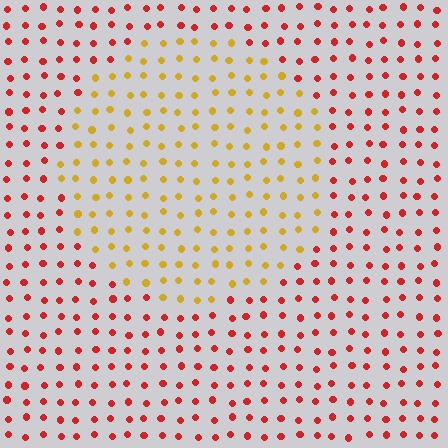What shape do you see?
I see a circle.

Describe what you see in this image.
The image is filled with small red elements in a uniform arrangement. A circle-shaped region is visible where the elements are tinted to a slightly different hue, forming a subtle color boundary.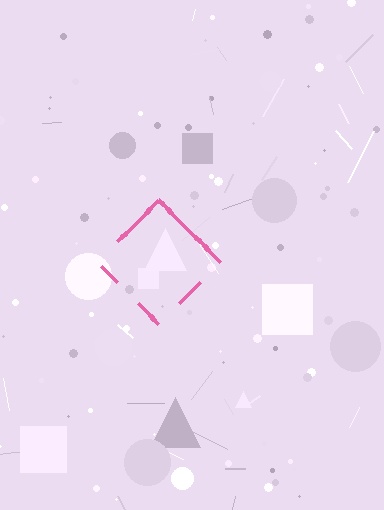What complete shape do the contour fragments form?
The contour fragments form a diamond.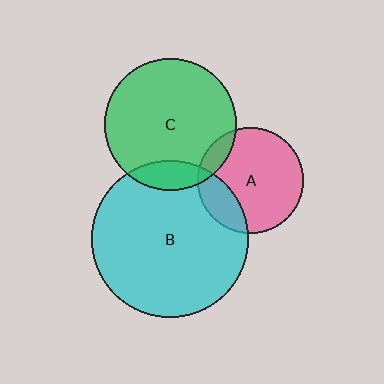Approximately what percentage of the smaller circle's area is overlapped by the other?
Approximately 10%.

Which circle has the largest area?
Circle B (cyan).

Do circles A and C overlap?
Yes.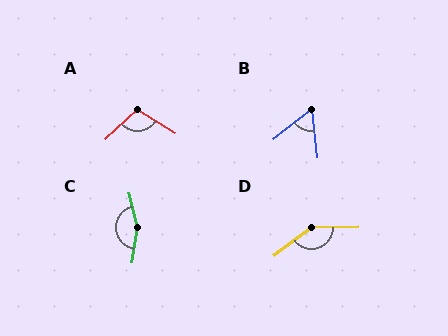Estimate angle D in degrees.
Approximately 143 degrees.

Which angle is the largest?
C, at approximately 157 degrees.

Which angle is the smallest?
B, at approximately 57 degrees.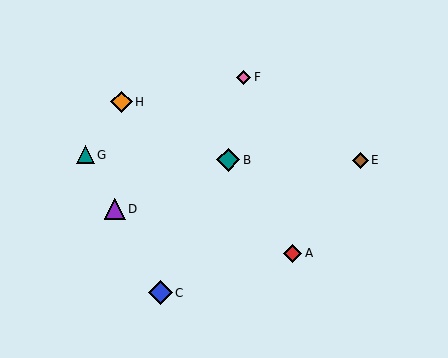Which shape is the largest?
The blue diamond (labeled C) is the largest.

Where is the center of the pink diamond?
The center of the pink diamond is at (244, 77).